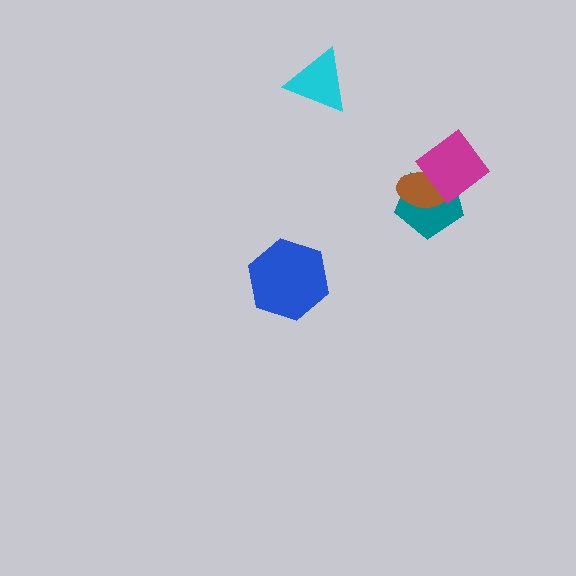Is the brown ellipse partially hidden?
Yes, it is partially covered by another shape.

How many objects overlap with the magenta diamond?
2 objects overlap with the magenta diamond.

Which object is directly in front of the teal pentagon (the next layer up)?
The brown ellipse is directly in front of the teal pentagon.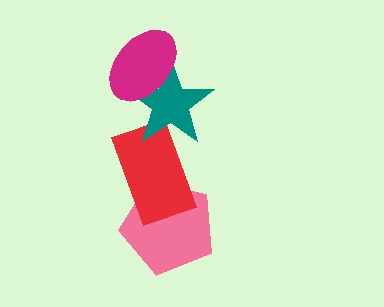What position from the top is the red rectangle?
The red rectangle is 3rd from the top.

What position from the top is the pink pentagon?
The pink pentagon is 4th from the top.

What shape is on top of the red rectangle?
The teal star is on top of the red rectangle.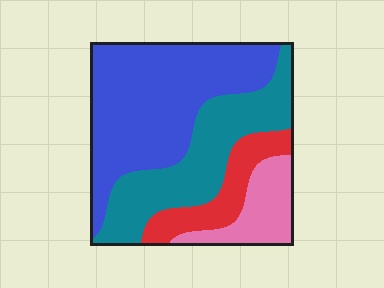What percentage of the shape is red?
Red covers about 15% of the shape.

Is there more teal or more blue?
Blue.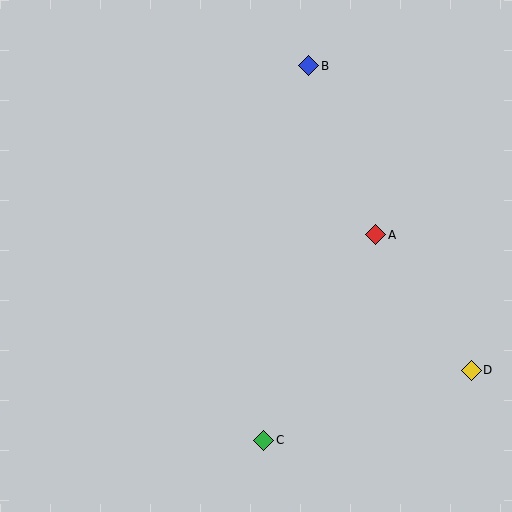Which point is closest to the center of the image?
Point A at (376, 235) is closest to the center.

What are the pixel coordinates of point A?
Point A is at (376, 235).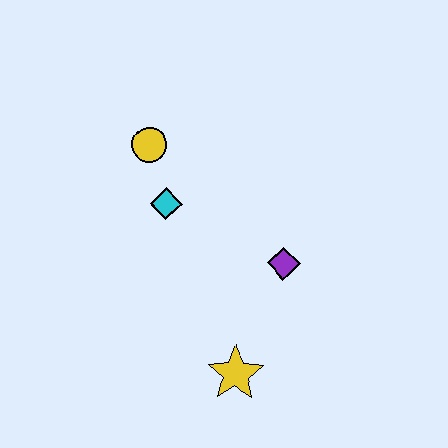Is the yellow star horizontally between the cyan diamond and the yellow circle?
No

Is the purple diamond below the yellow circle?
Yes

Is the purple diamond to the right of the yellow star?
Yes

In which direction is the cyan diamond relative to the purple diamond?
The cyan diamond is to the left of the purple diamond.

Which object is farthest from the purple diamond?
The yellow circle is farthest from the purple diamond.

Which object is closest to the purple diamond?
The yellow star is closest to the purple diamond.